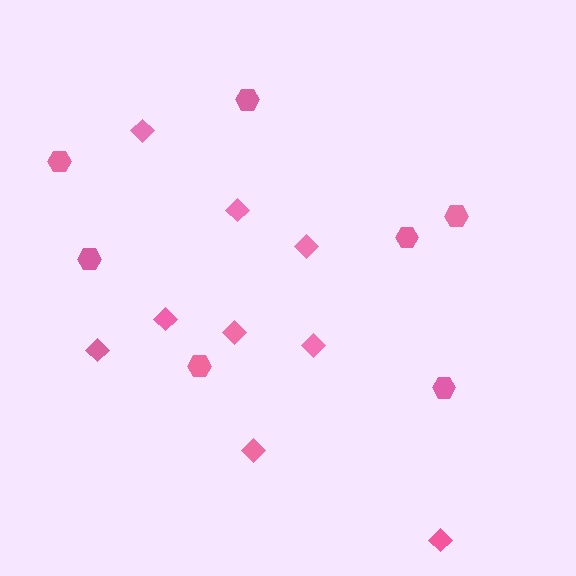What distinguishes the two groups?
There are 2 groups: one group of diamonds (9) and one group of hexagons (7).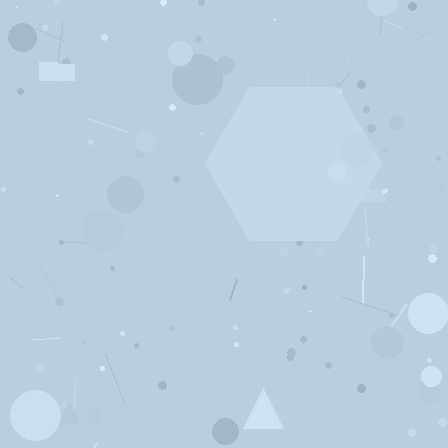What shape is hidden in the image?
A hexagon is hidden in the image.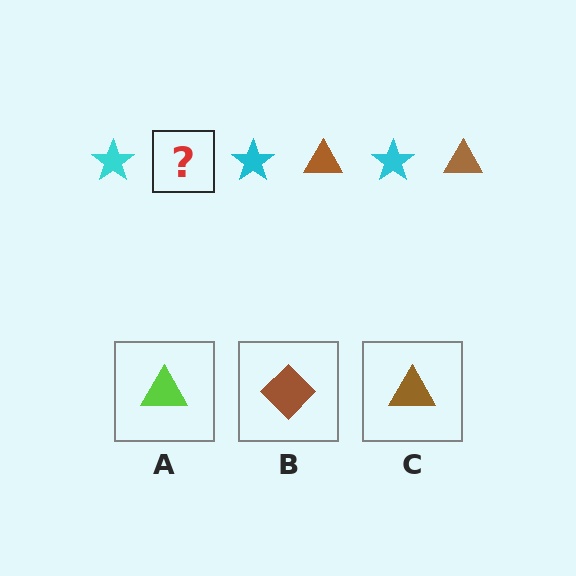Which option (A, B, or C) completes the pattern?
C.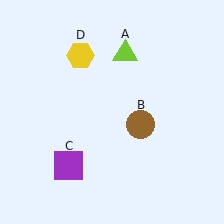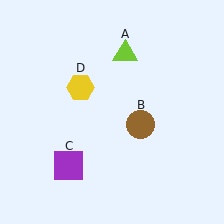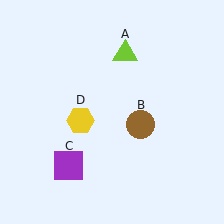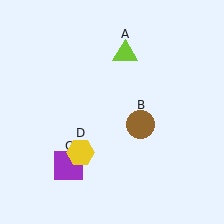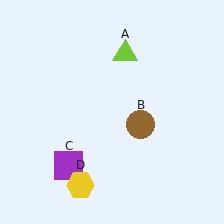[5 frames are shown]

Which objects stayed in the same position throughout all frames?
Lime triangle (object A) and brown circle (object B) and purple square (object C) remained stationary.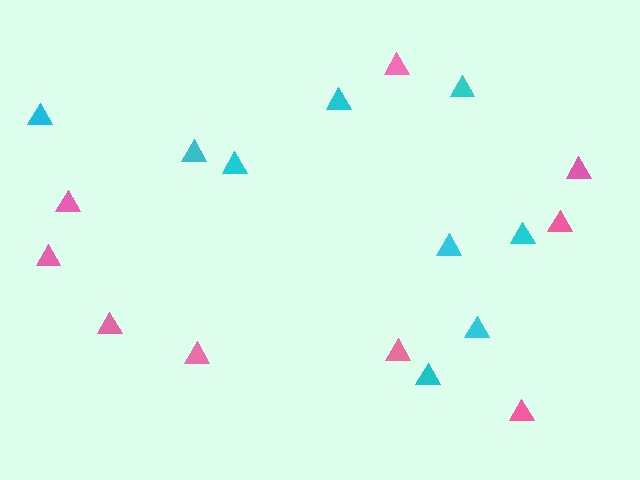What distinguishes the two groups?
There are 2 groups: one group of pink triangles (9) and one group of cyan triangles (9).